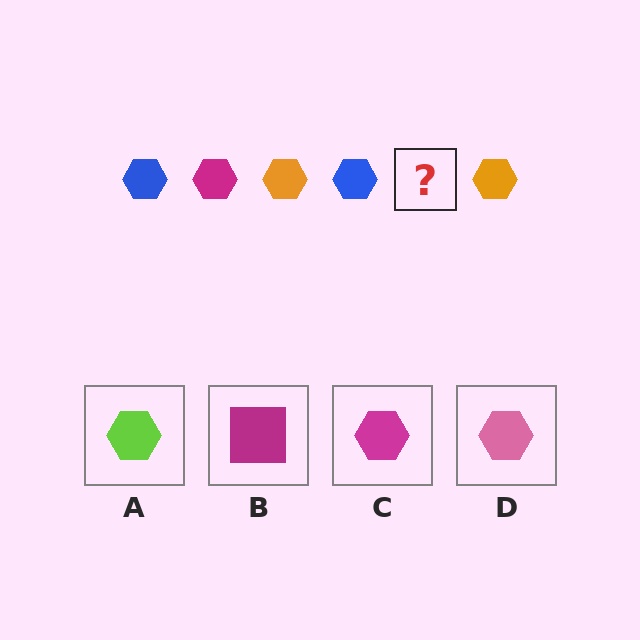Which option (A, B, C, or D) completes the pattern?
C.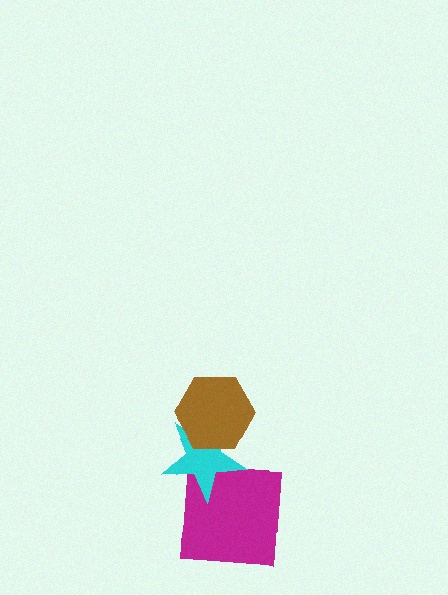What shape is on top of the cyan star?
The brown hexagon is on top of the cyan star.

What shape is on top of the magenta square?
The cyan star is on top of the magenta square.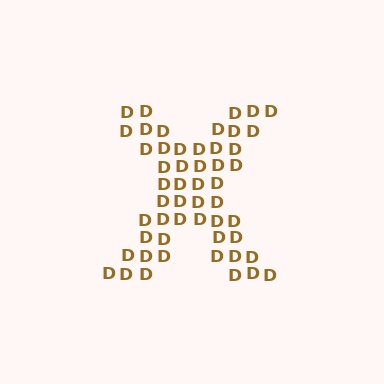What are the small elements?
The small elements are letter D's.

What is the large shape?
The large shape is the letter X.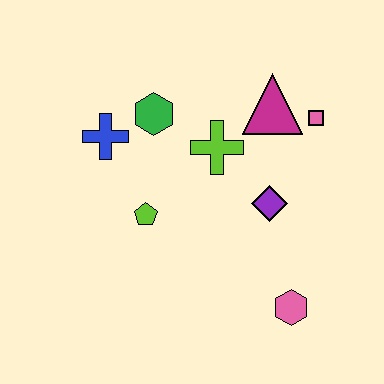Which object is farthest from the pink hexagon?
The blue cross is farthest from the pink hexagon.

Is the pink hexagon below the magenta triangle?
Yes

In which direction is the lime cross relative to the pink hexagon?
The lime cross is above the pink hexagon.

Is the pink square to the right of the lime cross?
Yes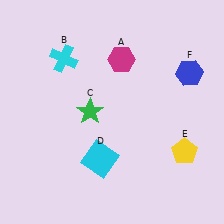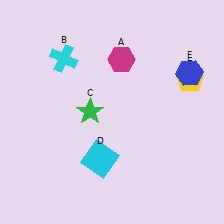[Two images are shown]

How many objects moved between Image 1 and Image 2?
1 object moved between the two images.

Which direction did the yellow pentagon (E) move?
The yellow pentagon (E) moved up.